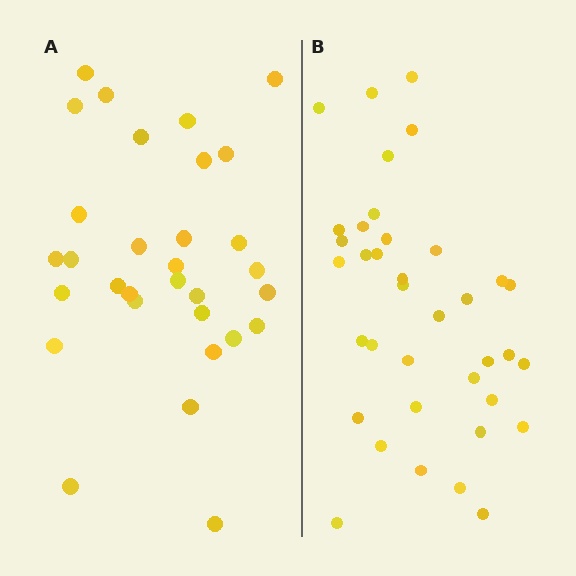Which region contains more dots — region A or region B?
Region B (the right region) has more dots.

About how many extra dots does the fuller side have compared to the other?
Region B has about 6 more dots than region A.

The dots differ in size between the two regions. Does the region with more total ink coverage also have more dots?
No. Region A has more total ink coverage because its dots are larger, but region B actually contains more individual dots. Total area can be misleading — the number of items is what matters here.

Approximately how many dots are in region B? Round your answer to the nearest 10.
About 40 dots. (The exact count is 37, which rounds to 40.)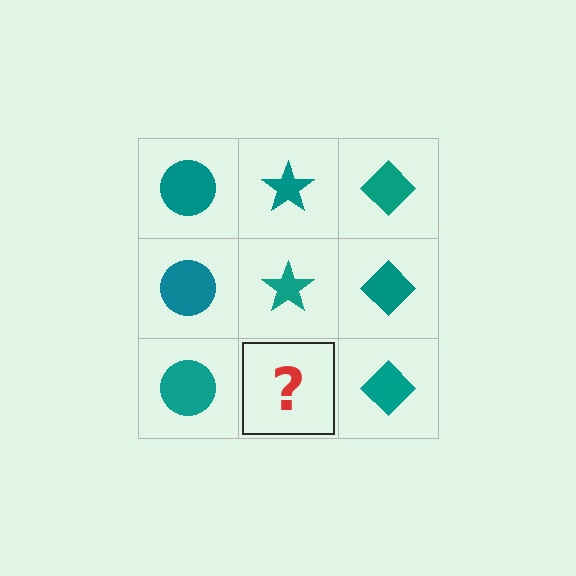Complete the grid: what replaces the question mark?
The question mark should be replaced with a teal star.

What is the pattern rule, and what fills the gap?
The rule is that each column has a consistent shape. The gap should be filled with a teal star.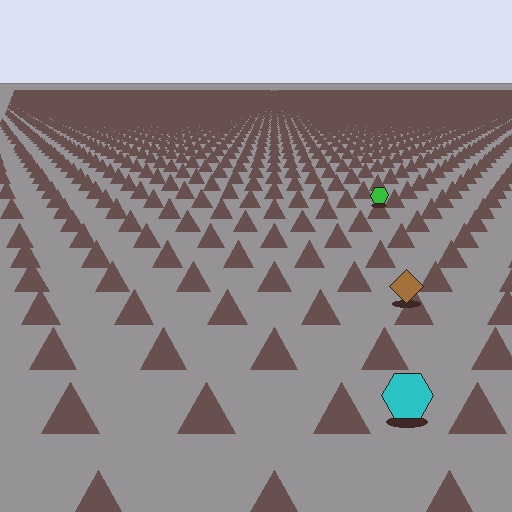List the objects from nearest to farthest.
From nearest to farthest: the cyan hexagon, the brown diamond, the green hexagon.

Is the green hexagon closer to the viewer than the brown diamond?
No. The brown diamond is closer — you can tell from the texture gradient: the ground texture is coarser near it.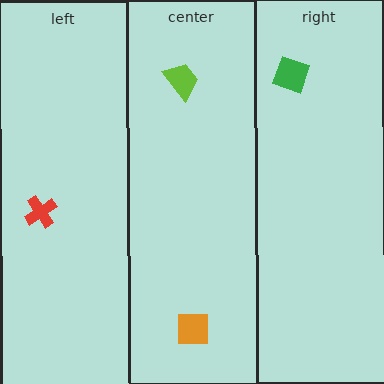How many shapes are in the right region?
1.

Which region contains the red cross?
The left region.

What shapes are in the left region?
The red cross.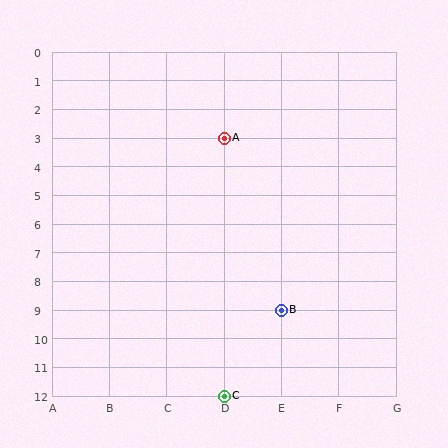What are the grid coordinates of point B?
Point B is at grid coordinates (E, 9).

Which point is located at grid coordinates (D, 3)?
Point A is at (D, 3).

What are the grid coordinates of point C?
Point C is at grid coordinates (D, 12).